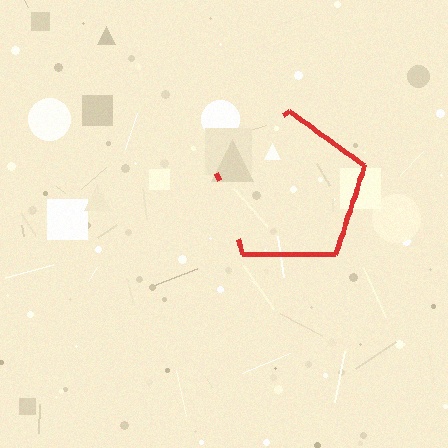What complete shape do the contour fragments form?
The contour fragments form a pentagon.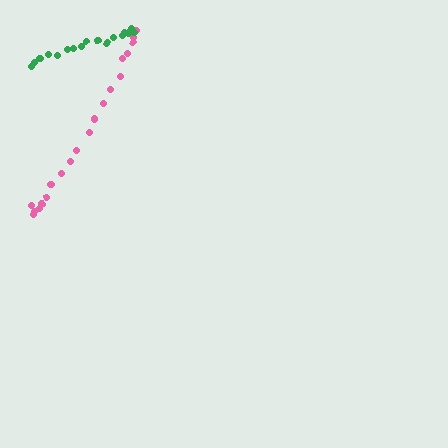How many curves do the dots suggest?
There are 2 distinct paths.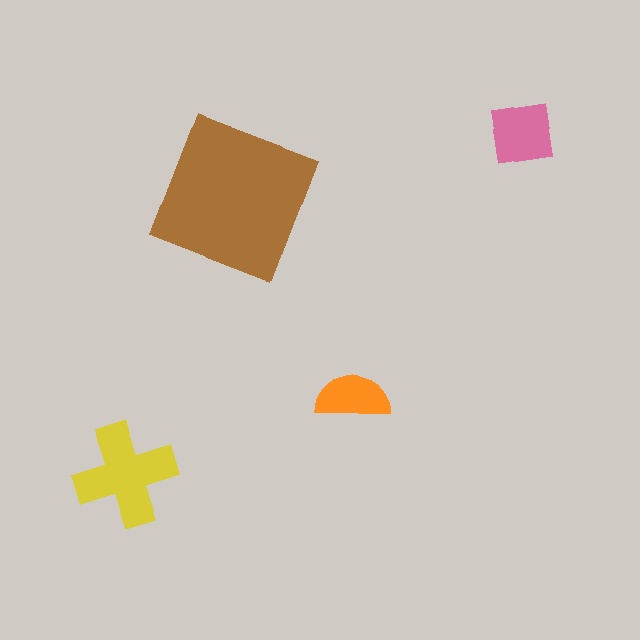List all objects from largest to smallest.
The brown square, the yellow cross, the pink square, the orange semicircle.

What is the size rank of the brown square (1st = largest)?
1st.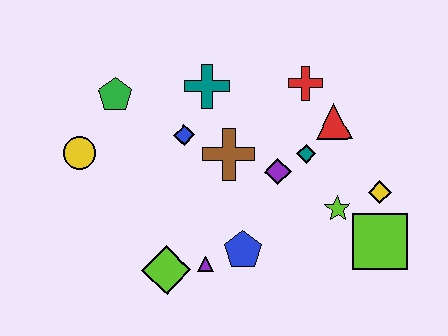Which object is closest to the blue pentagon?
The purple triangle is closest to the blue pentagon.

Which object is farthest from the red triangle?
The yellow circle is farthest from the red triangle.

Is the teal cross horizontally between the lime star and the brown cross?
No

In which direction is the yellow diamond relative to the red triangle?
The yellow diamond is below the red triangle.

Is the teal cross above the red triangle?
Yes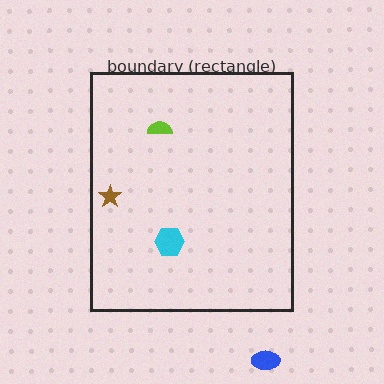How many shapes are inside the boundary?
3 inside, 1 outside.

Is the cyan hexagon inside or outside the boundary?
Inside.